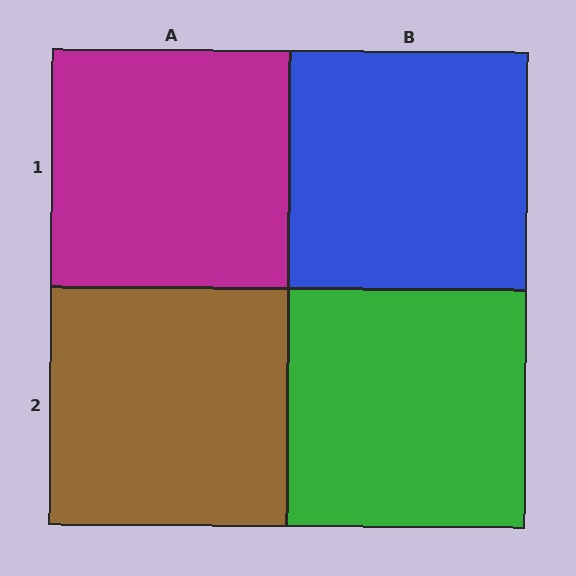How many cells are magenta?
1 cell is magenta.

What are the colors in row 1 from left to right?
Magenta, blue.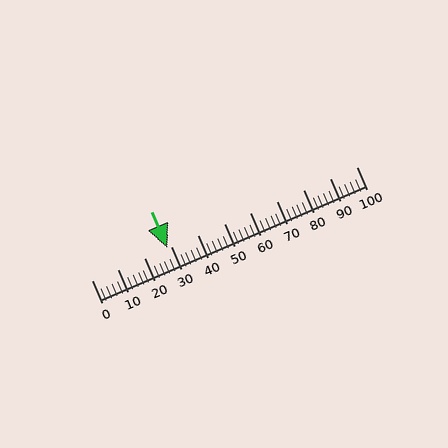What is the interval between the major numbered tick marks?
The major tick marks are spaced 10 units apart.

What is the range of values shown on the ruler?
The ruler shows values from 0 to 100.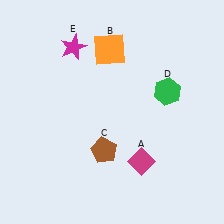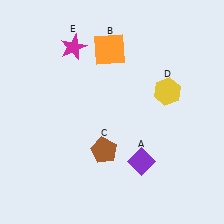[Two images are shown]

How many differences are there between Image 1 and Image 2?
There are 2 differences between the two images.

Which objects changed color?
A changed from magenta to purple. D changed from green to yellow.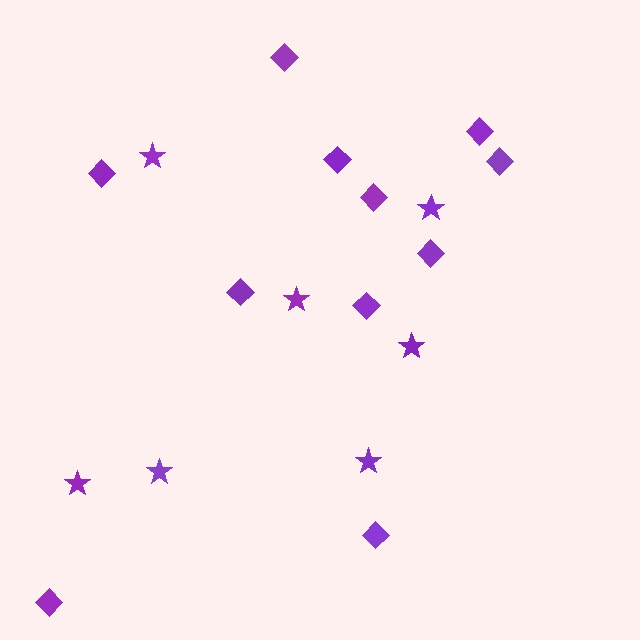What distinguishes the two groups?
There are 2 groups: one group of diamonds (11) and one group of stars (7).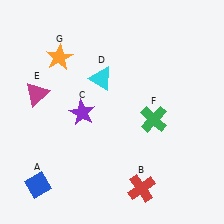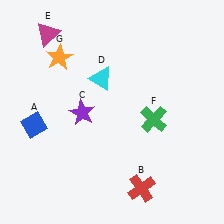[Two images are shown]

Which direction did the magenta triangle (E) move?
The magenta triangle (E) moved up.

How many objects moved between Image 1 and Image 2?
2 objects moved between the two images.